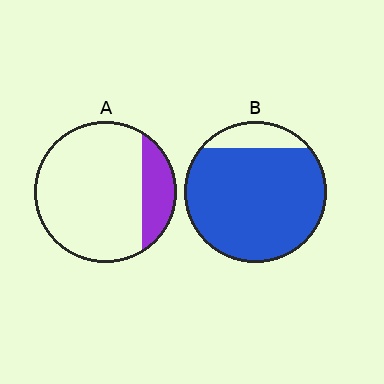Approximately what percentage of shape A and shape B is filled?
A is approximately 20% and B is approximately 85%.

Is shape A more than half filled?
No.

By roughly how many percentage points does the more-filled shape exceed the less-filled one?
By roughly 70 percentage points (B over A).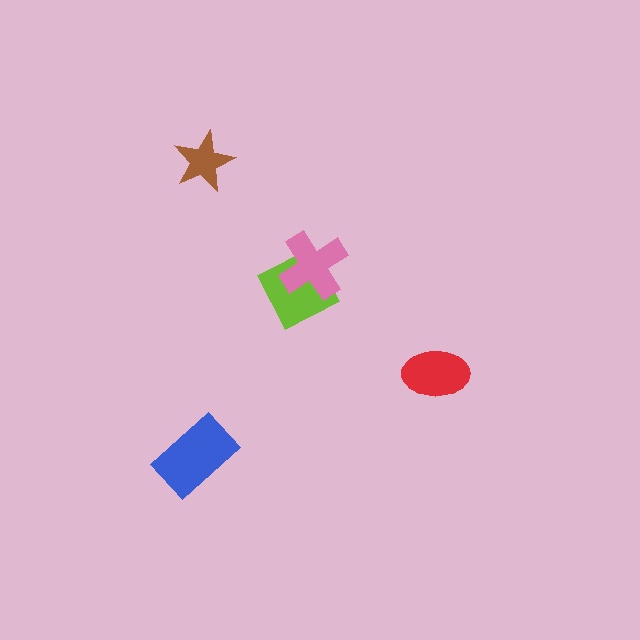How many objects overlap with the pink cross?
1 object overlaps with the pink cross.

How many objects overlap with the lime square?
1 object overlaps with the lime square.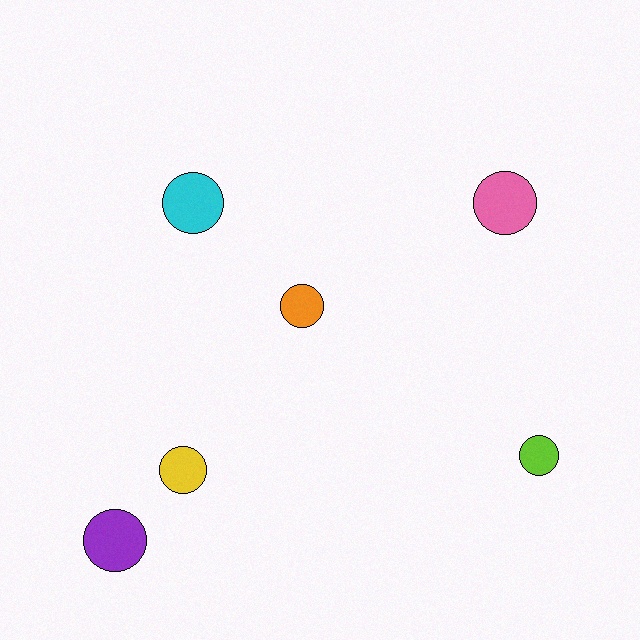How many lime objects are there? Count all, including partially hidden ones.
There is 1 lime object.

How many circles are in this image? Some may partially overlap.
There are 6 circles.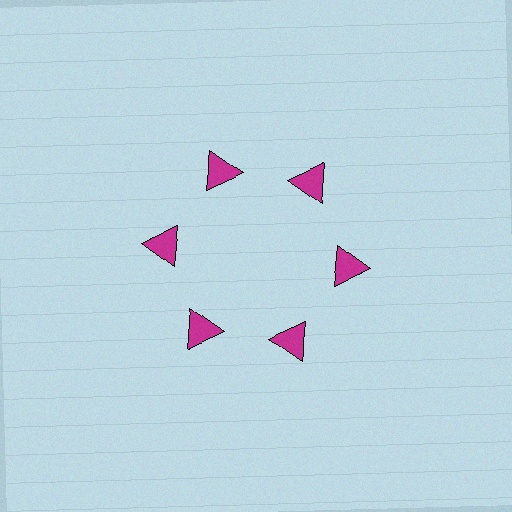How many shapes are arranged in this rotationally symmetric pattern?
There are 6 shapes, arranged in 6 groups of 1.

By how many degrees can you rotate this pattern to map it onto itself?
The pattern maps onto itself every 60 degrees of rotation.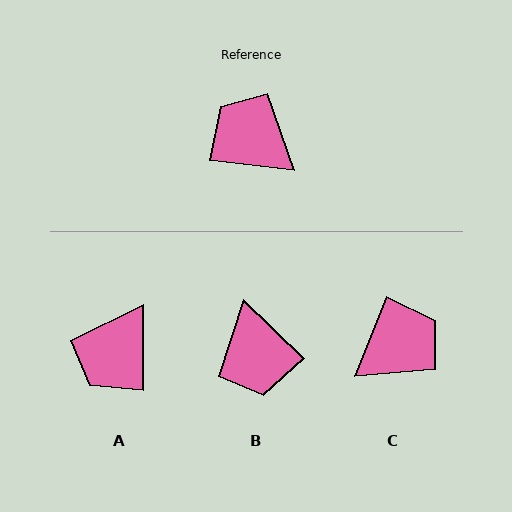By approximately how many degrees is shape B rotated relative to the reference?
Approximately 143 degrees counter-clockwise.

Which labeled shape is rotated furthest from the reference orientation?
B, about 143 degrees away.